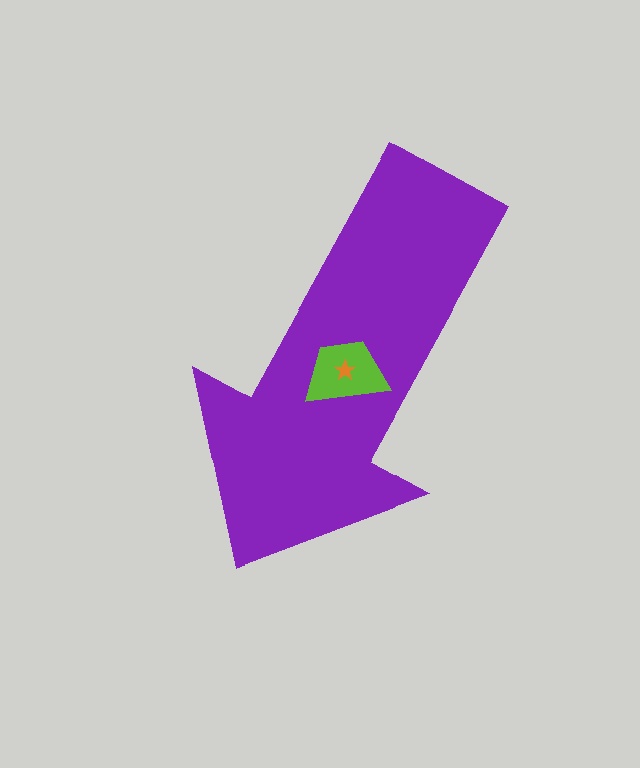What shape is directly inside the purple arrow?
The lime trapezoid.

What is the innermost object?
The orange star.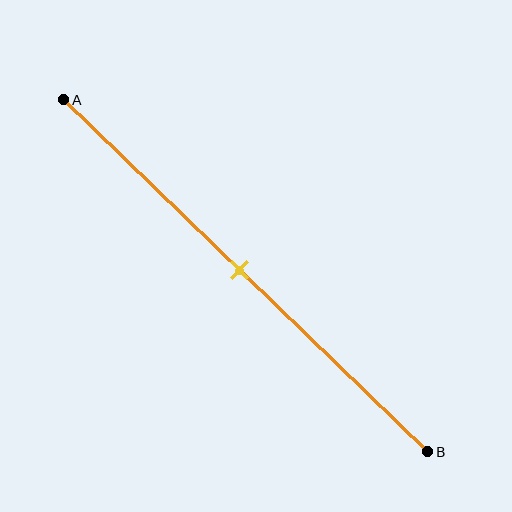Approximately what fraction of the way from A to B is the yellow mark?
The yellow mark is approximately 50% of the way from A to B.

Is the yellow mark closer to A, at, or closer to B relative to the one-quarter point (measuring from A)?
The yellow mark is closer to point B than the one-quarter point of segment AB.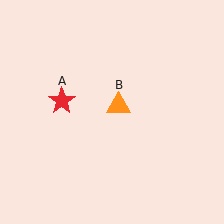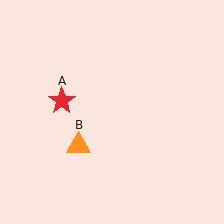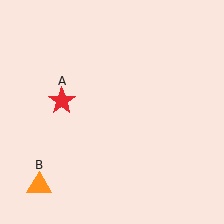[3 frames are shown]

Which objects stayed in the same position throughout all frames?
Red star (object A) remained stationary.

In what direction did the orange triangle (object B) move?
The orange triangle (object B) moved down and to the left.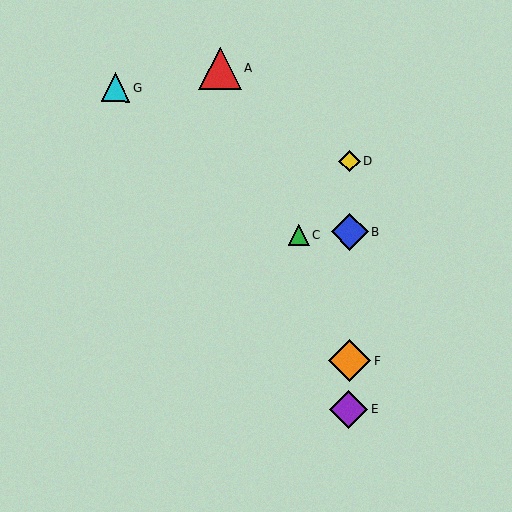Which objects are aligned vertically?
Objects B, D, E, F are aligned vertically.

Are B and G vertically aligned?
No, B is at x≈350 and G is at x≈115.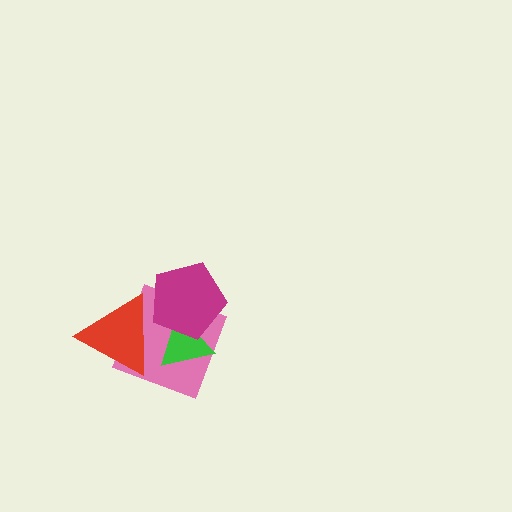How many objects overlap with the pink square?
3 objects overlap with the pink square.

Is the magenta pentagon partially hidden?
No, no other shape covers it.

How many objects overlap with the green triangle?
3 objects overlap with the green triangle.